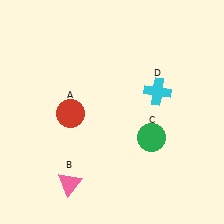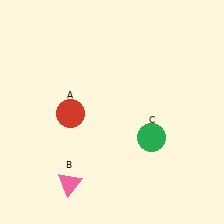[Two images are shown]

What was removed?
The cyan cross (D) was removed in Image 2.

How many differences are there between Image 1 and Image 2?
There is 1 difference between the two images.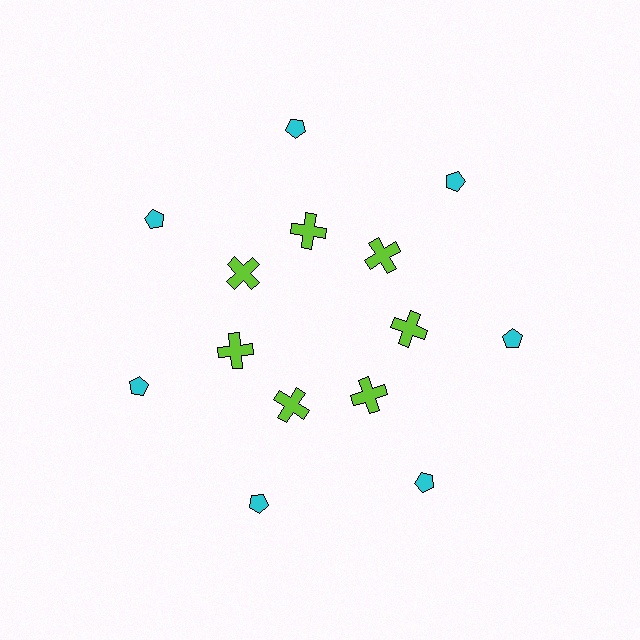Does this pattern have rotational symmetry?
Yes, this pattern has 7-fold rotational symmetry. It looks the same after rotating 51 degrees around the center.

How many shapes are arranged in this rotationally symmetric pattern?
There are 14 shapes, arranged in 7 groups of 2.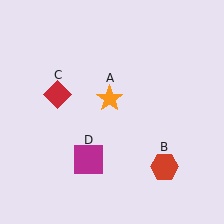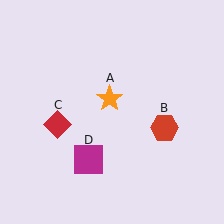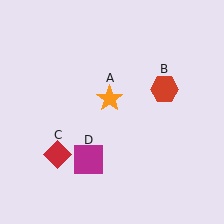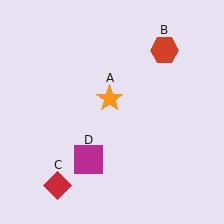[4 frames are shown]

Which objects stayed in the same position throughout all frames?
Orange star (object A) and magenta square (object D) remained stationary.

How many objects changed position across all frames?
2 objects changed position: red hexagon (object B), red diamond (object C).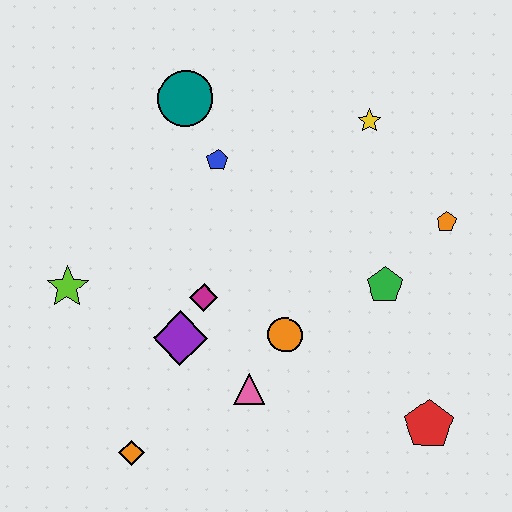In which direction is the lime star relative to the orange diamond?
The lime star is above the orange diamond.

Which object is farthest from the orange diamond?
The yellow star is farthest from the orange diamond.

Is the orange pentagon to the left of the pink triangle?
No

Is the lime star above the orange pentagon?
No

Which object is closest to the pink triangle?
The orange circle is closest to the pink triangle.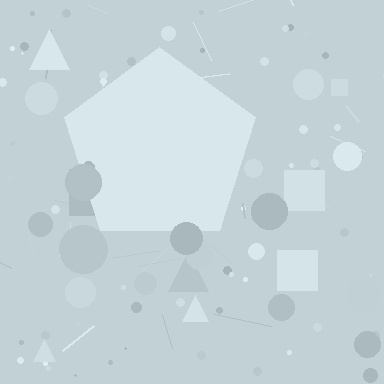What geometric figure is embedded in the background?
A pentagon is embedded in the background.